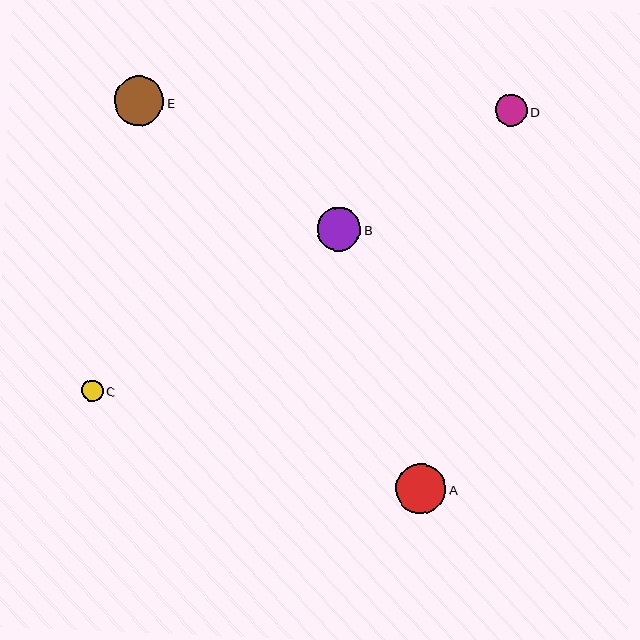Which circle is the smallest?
Circle C is the smallest with a size of approximately 21 pixels.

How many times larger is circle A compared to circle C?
Circle A is approximately 2.4 times the size of circle C.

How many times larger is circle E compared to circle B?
Circle E is approximately 1.1 times the size of circle B.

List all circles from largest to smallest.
From largest to smallest: A, E, B, D, C.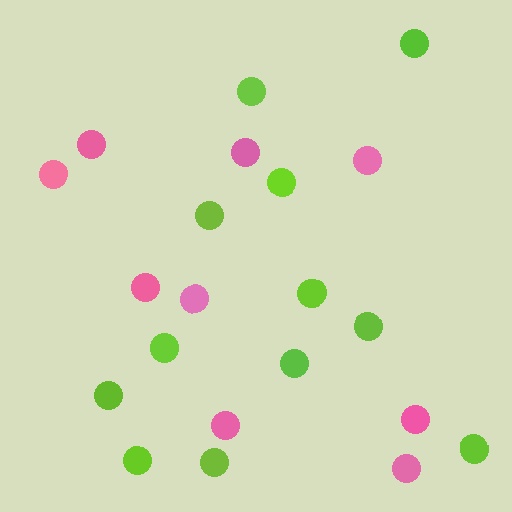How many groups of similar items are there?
There are 2 groups: one group of lime circles (12) and one group of pink circles (9).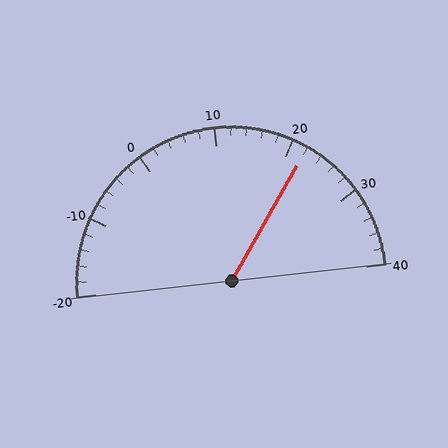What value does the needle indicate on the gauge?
The needle indicates approximately 22.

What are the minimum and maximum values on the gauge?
The gauge ranges from -20 to 40.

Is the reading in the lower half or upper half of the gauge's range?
The reading is in the upper half of the range (-20 to 40).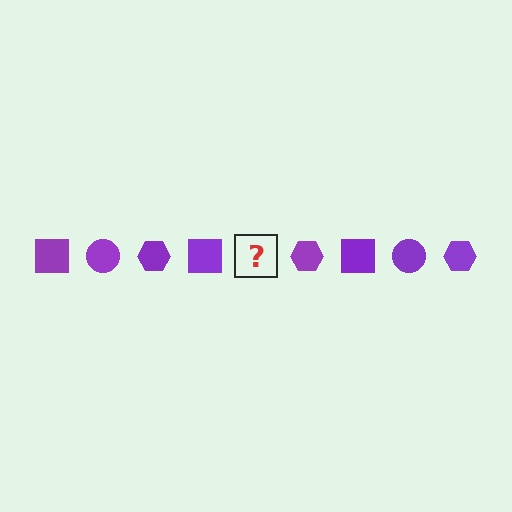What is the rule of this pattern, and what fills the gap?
The rule is that the pattern cycles through square, circle, hexagon shapes in purple. The gap should be filled with a purple circle.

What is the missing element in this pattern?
The missing element is a purple circle.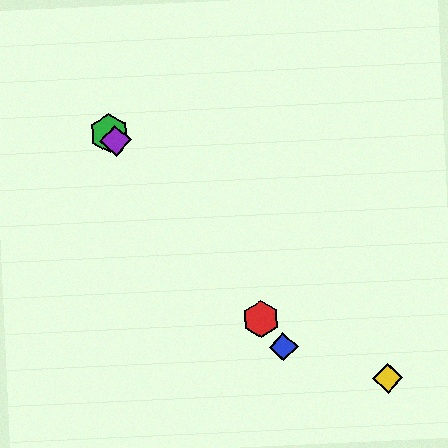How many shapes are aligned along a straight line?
4 shapes (the red hexagon, the blue diamond, the green hexagon, the purple diamond) are aligned along a straight line.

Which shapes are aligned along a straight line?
The red hexagon, the blue diamond, the green hexagon, the purple diamond are aligned along a straight line.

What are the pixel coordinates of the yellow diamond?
The yellow diamond is at (388, 378).